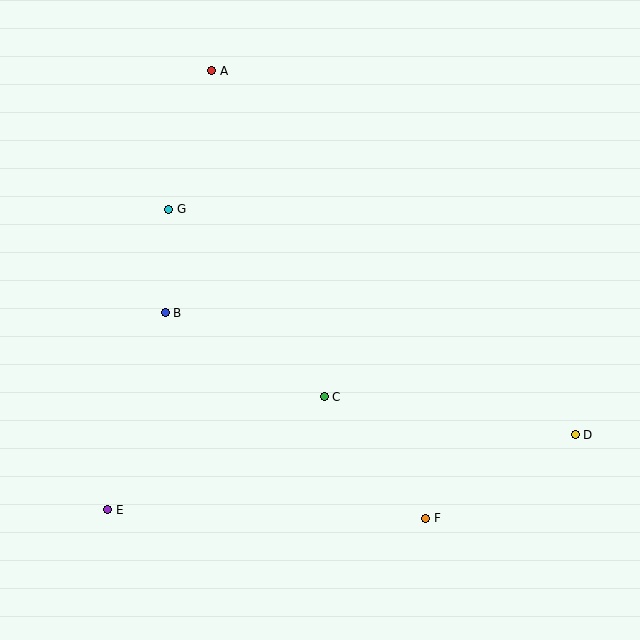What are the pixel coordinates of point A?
Point A is at (212, 71).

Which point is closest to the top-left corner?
Point A is closest to the top-left corner.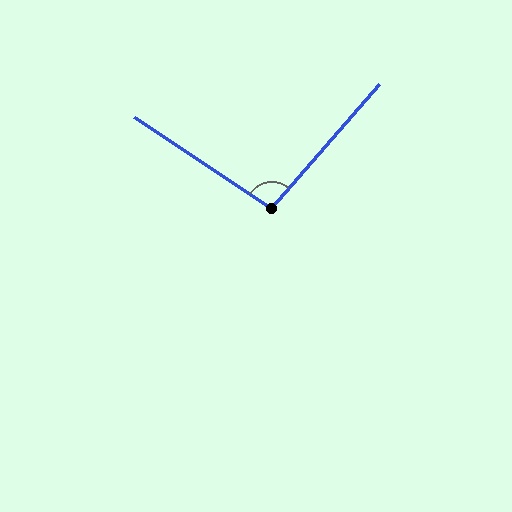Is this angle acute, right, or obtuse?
It is obtuse.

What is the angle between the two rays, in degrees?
Approximately 97 degrees.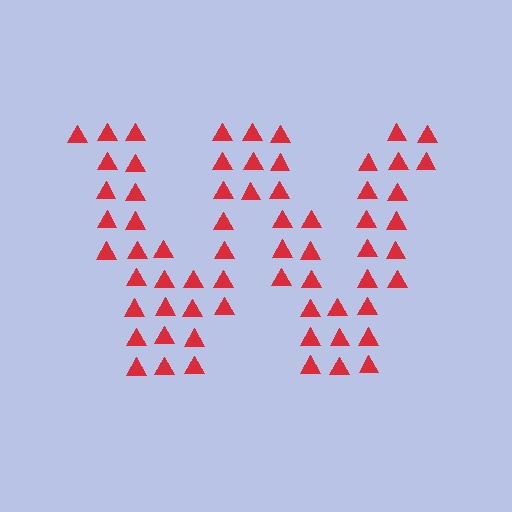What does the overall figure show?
The overall figure shows the letter W.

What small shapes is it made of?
It is made of small triangles.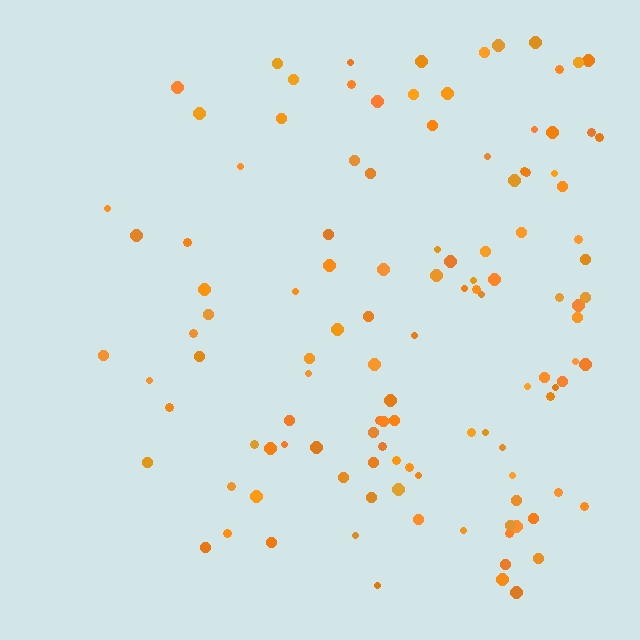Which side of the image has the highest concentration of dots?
The right.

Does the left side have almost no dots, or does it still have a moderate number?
Still a moderate number, just noticeably fewer than the right.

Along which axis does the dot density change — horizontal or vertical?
Horizontal.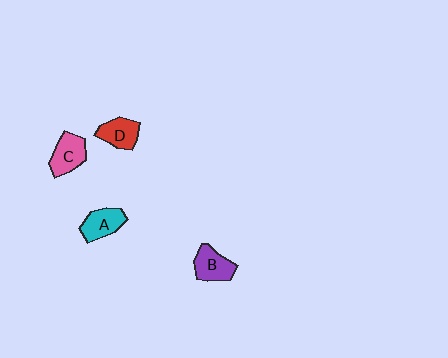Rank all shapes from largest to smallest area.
From largest to smallest: C (pink), B (purple), A (cyan), D (red).